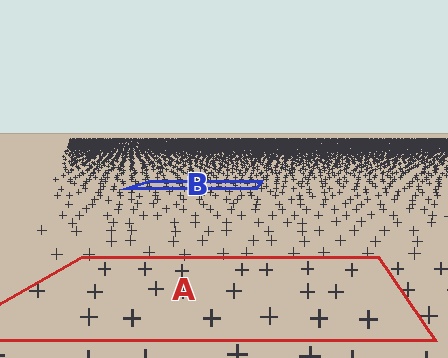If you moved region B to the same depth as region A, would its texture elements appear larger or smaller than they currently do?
They would appear larger. At a closer depth, the same texture elements are projected at a bigger on-screen size.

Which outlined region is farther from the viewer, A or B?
Region B is farther from the viewer — the texture elements inside it appear smaller and more densely packed.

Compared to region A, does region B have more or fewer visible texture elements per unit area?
Region B has more texture elements per unit area — they are packed more densely because it is farther away.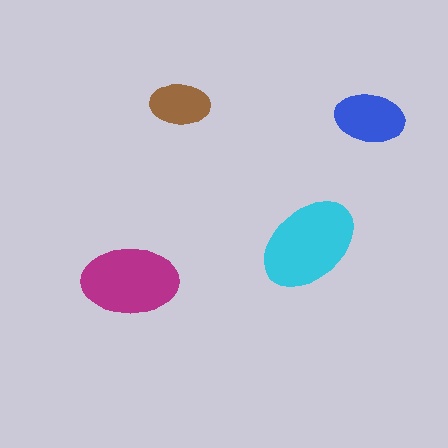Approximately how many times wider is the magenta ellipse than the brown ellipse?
About 1.5 times wider.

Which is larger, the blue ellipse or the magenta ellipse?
The magenta one.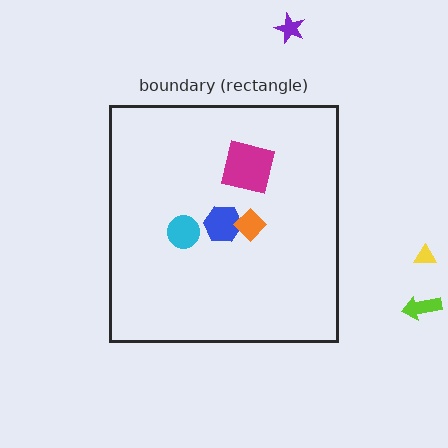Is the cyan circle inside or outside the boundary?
Inside.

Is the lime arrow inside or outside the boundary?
Outside.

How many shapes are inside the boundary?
4 inside, 3 outside.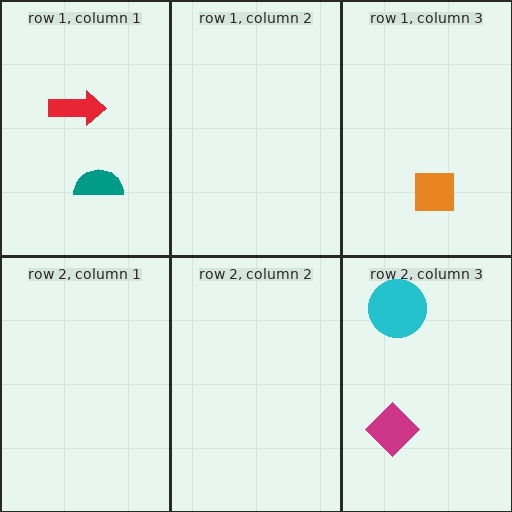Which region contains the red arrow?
The row 1, column 1 region.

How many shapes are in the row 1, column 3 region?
1.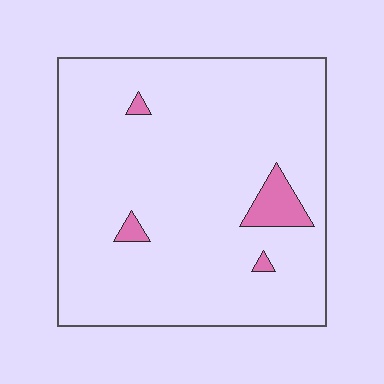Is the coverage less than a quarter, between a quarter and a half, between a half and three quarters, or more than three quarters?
Less than a quarter.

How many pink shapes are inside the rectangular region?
4.